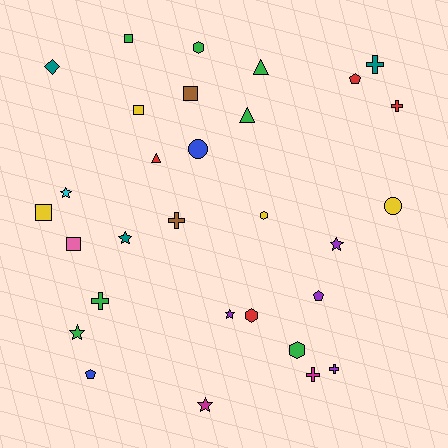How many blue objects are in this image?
There are 2 blue objects.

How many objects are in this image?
There are 30 objects.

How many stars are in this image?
There are 6 stars.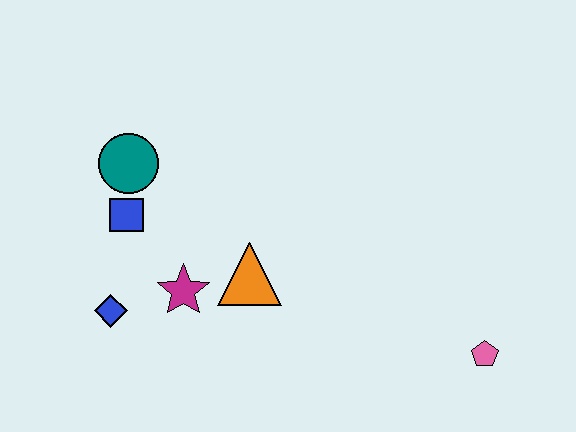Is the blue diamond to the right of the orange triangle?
No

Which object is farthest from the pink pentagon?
The teal circle is farthest from the pink pentagon.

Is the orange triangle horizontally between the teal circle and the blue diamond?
No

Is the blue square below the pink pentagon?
No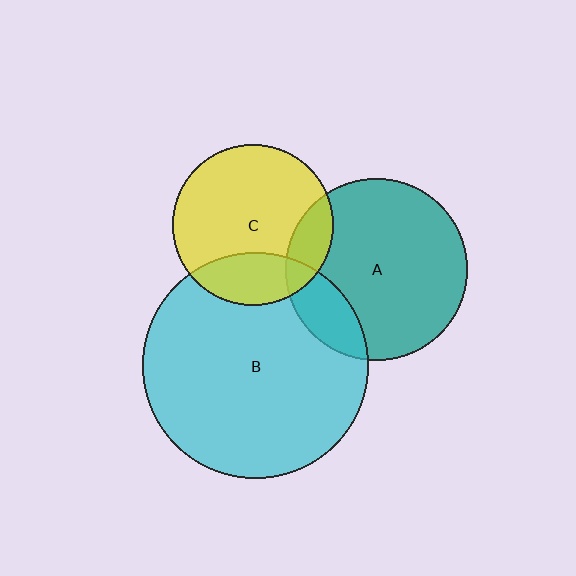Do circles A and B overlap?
Yes.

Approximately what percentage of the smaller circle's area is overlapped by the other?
Approximately 15%.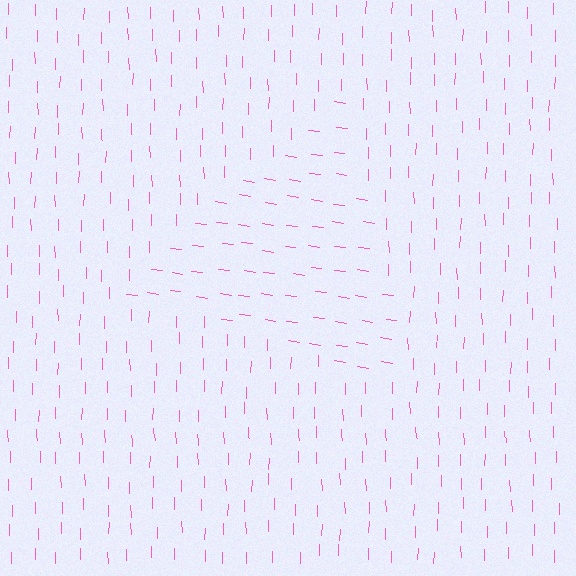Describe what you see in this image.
The image is filled with small pink line segments. A triangle region in the image has lines oriented differently from the surrounding lines, creating a visible texture boundary.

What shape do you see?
I see a triangle.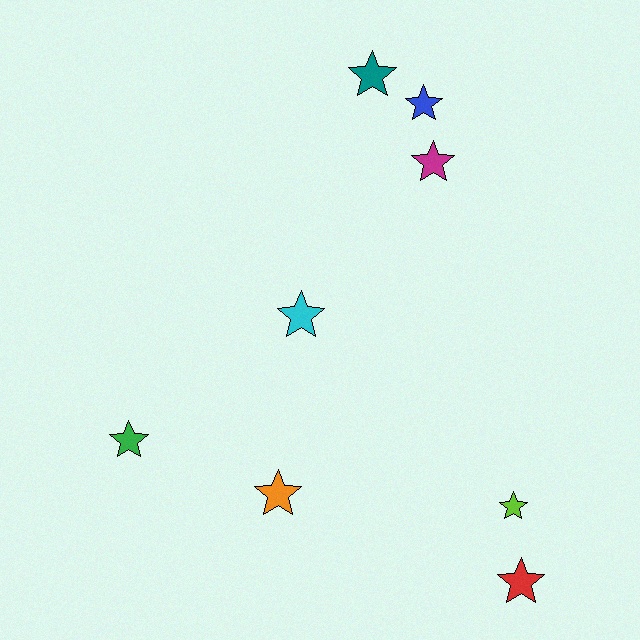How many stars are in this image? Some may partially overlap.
There are 8 stars.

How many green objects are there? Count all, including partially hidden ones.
There is 1 green object.